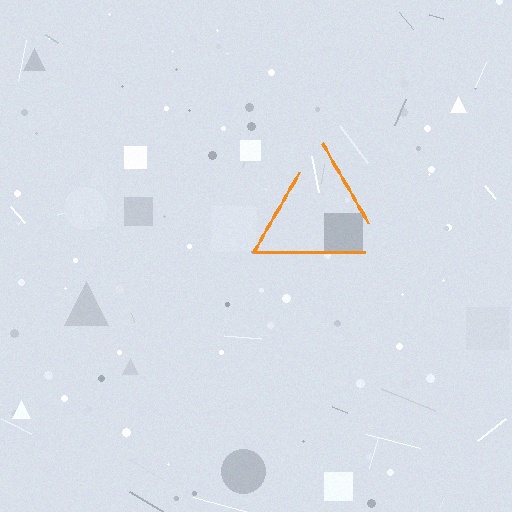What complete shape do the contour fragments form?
The contour fragments form a triangle.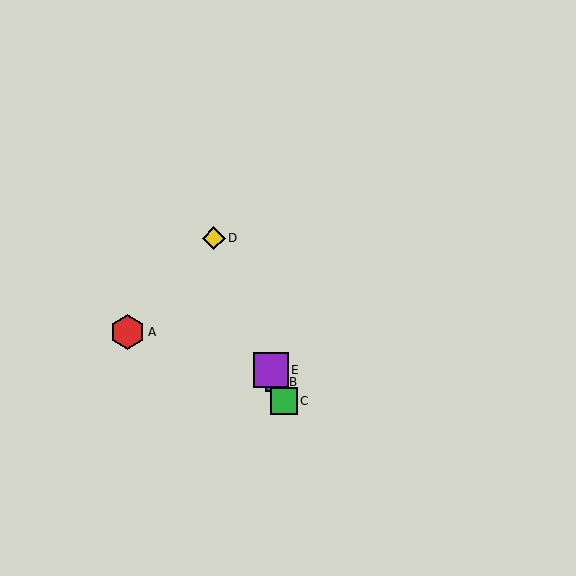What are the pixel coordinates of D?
Object D is at (214, 238).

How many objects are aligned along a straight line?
4 objects (B, C, D, E) are aligned along a straight line.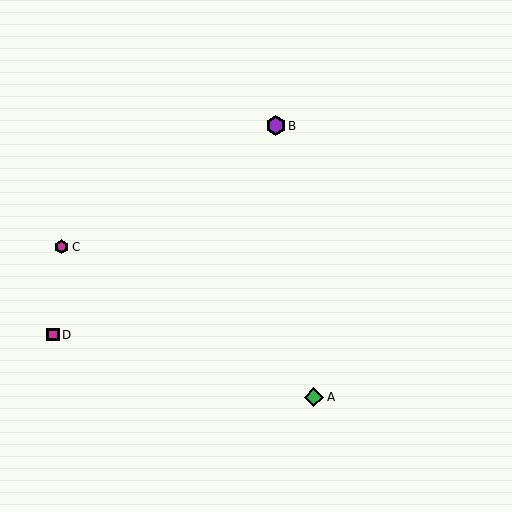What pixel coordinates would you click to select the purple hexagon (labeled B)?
Click at (276, 126) to select the purple hexagon B.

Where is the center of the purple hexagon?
The center of the purple hexagon is at (276, 126).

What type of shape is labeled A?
Shape A is a green diamond.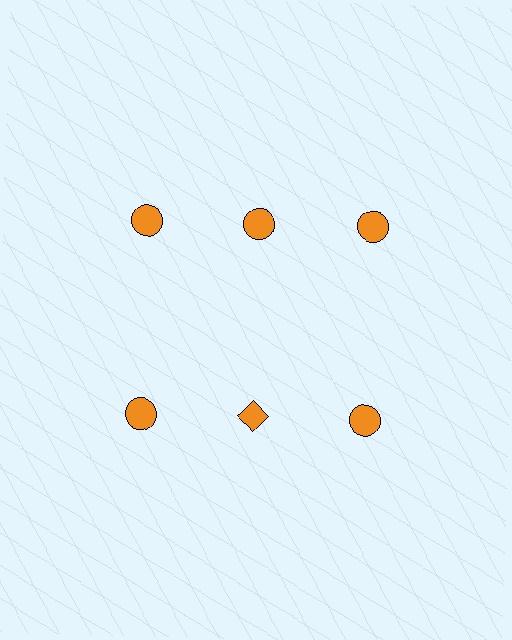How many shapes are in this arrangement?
There are 6 shapes arranged in a grid pattern.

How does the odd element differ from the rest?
It has a different shape: diamond instead of circle.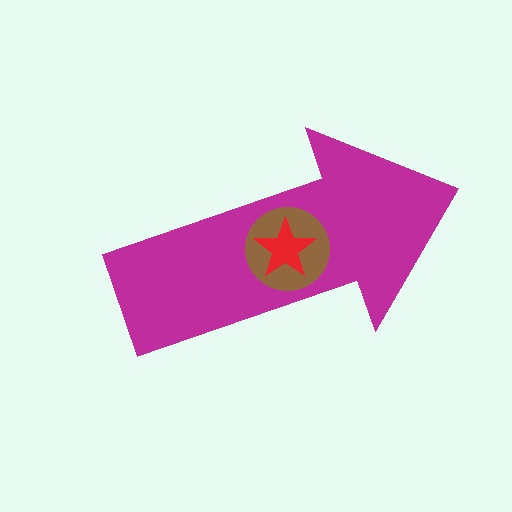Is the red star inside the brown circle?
Yes.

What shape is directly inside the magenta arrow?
The brown circle.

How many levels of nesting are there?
3.